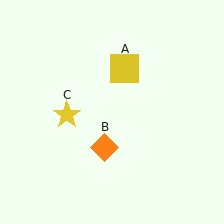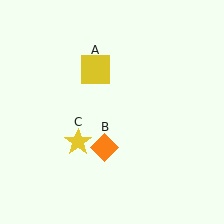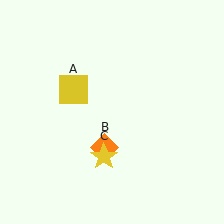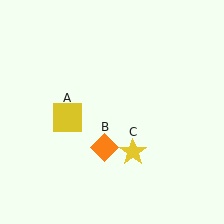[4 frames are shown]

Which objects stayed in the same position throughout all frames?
Orange diamond (object B) remained stationary.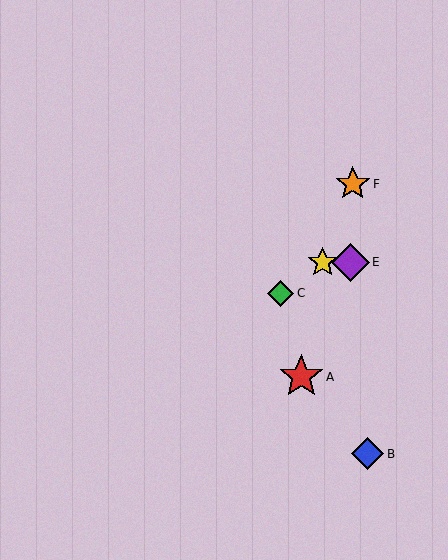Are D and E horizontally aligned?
Yes, both are at y≈262.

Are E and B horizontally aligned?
No, E is at y≈262 and B is at y≈454.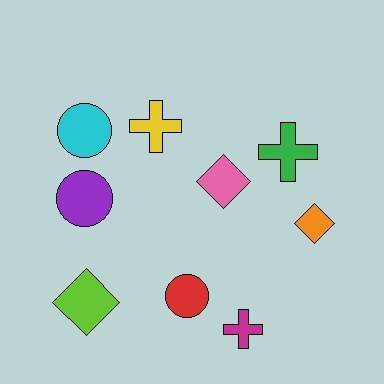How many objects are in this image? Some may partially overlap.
There are 9 objects.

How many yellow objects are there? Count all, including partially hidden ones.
There is 1 yellow object.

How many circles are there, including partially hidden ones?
There are 3 circles.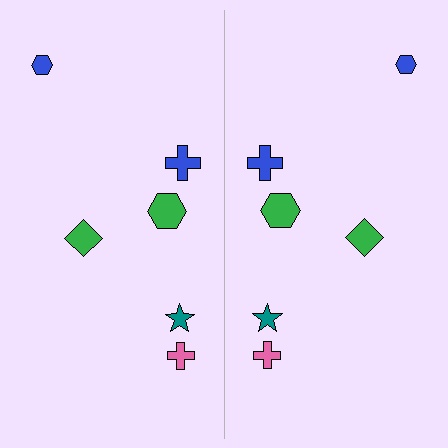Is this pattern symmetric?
Yes, this pattern has bilateral (reflection) symmetry.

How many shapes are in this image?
There are 12 shapes in this image.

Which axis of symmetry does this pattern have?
The pattern has a vertical axis of symmetry running through the center of the image.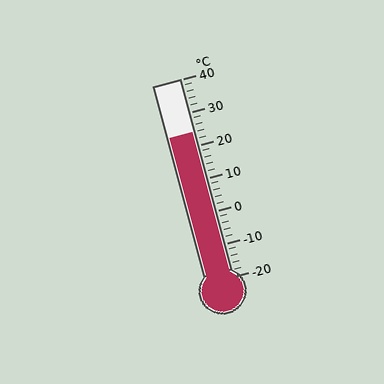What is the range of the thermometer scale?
The thermometer scale ranges from -20°C to 40°C.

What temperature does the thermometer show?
The thermometer shows approximately 24°C.